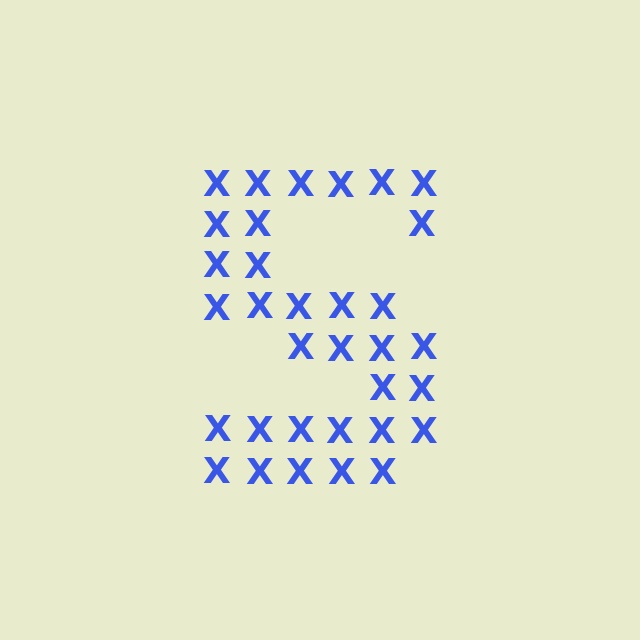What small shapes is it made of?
It is made of small letter X's.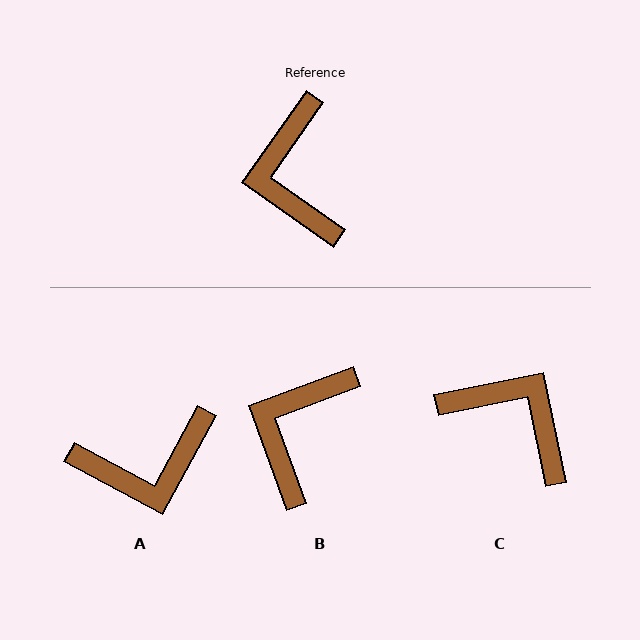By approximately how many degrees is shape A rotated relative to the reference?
Approximately 97 degrees counter-clockwise.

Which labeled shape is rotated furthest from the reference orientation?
C, about 133 degrees away.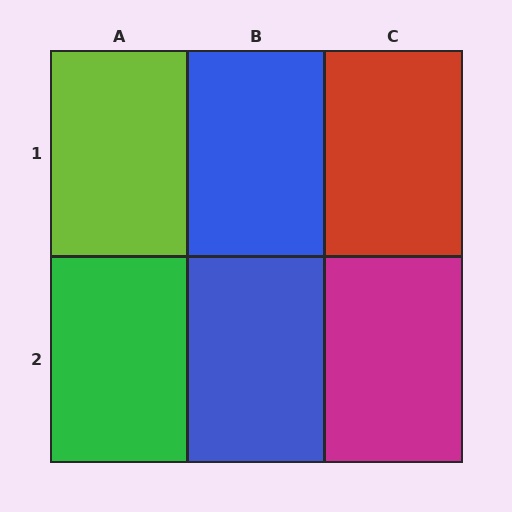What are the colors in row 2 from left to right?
Green, blue, magenta.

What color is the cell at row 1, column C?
Red.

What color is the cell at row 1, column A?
Lime.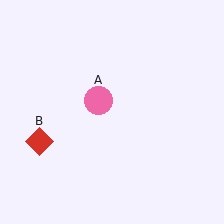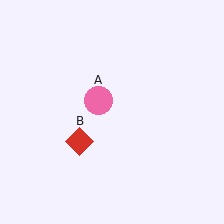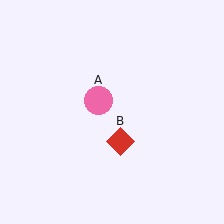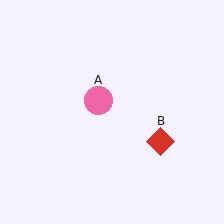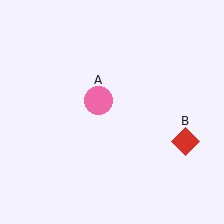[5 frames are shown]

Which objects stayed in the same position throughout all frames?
Pink circle (object A) remained stationary.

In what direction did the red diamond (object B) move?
The red diamond (object B) moved right.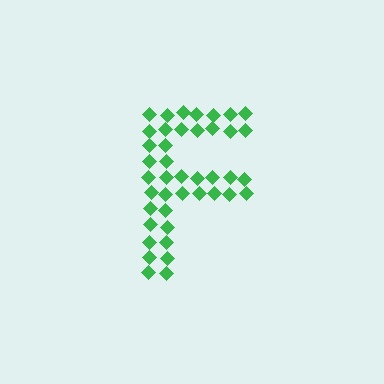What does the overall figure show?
The overall figure shows the letter F.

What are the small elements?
The small elements are diamonds.